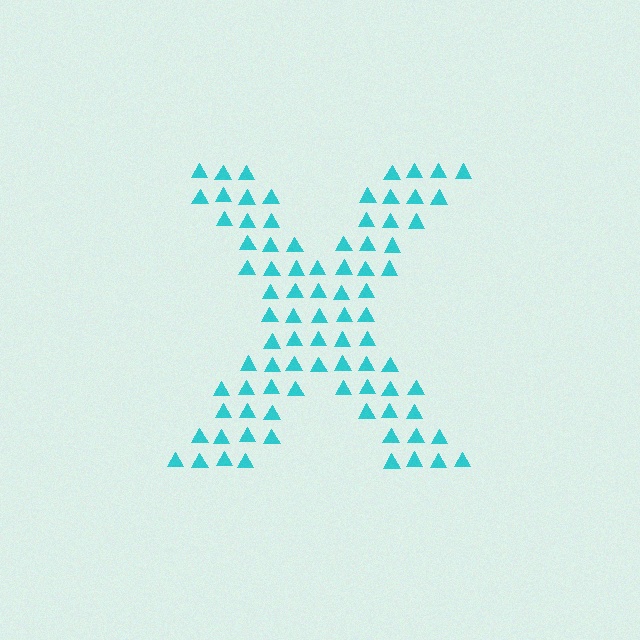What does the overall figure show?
The overall figure shows the letter X.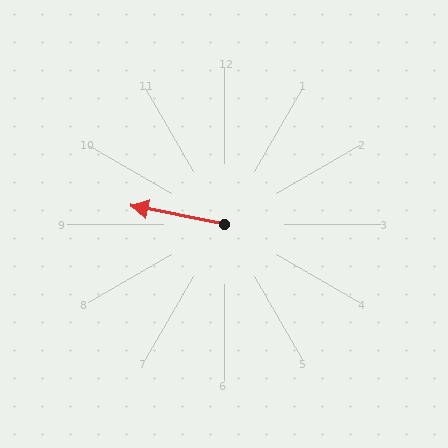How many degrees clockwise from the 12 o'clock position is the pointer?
Approximately 281 degrees.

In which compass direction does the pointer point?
West.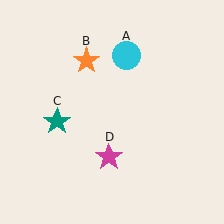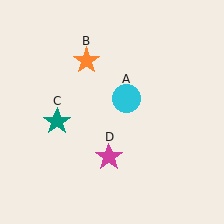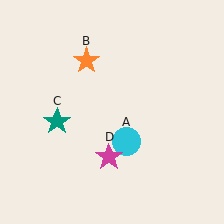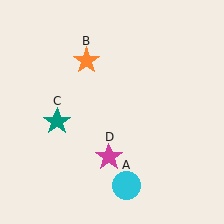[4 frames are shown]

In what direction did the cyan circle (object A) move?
The cyan circle (object A) moved down.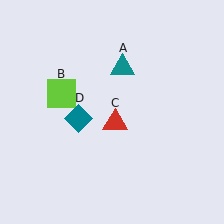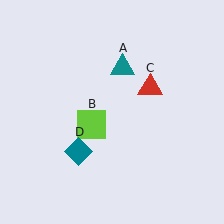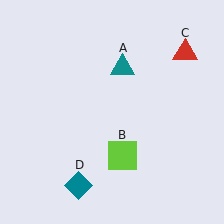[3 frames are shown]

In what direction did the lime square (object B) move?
The lime square (object B) moved down and to the right.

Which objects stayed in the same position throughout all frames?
Teal triangle (object A) remained stationary.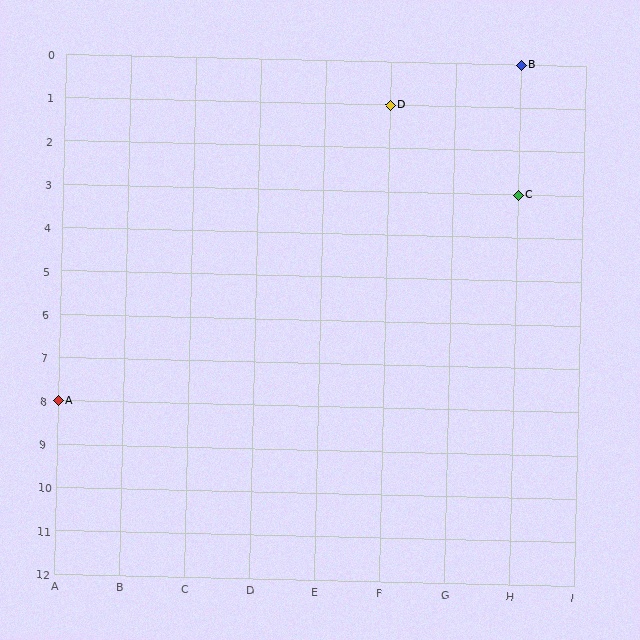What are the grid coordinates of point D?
Point D is at grid coordinates (F, 1).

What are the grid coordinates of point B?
Point B is at grid coordinates (H, 0).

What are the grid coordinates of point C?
Point C is at grid coordinates (H, 3).